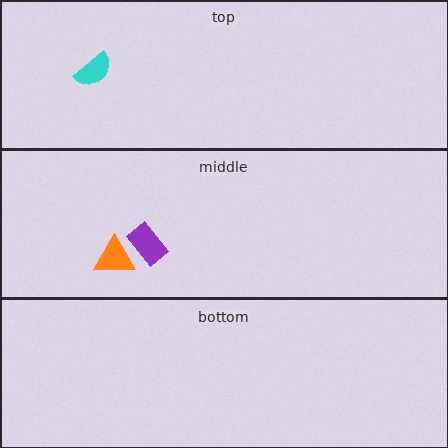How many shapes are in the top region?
1.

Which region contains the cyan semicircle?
The top region.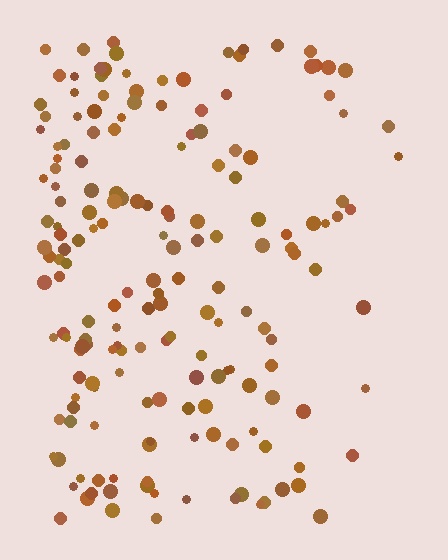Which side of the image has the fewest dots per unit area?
The right.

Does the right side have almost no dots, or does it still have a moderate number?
Still a moderate number, just noticeably fewer than the left.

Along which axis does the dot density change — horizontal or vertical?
Horizontal.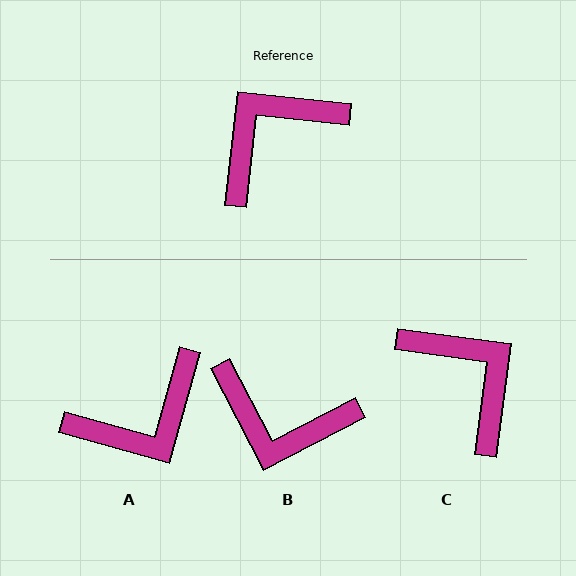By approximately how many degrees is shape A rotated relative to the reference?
Approximately 171 degrees counter-clockwise.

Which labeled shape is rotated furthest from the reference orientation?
A, about 171 degrees away.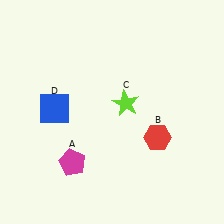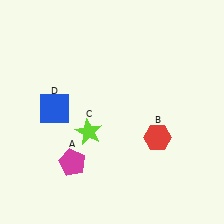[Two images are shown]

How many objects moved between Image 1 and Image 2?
1 object moved between the two images.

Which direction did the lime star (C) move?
The lime star (C) moved left.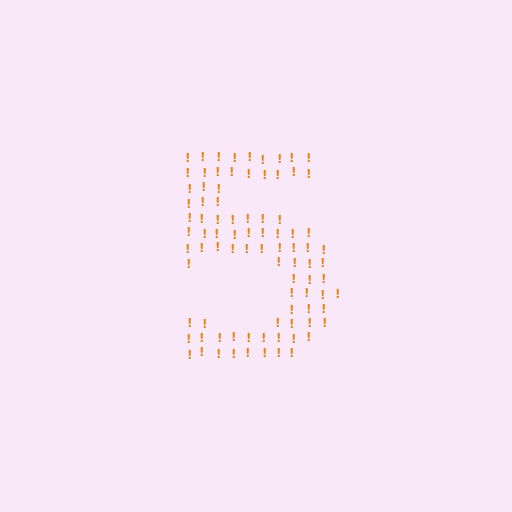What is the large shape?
The large shape is the digit 5.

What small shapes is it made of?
It is made of small exclamation marks.